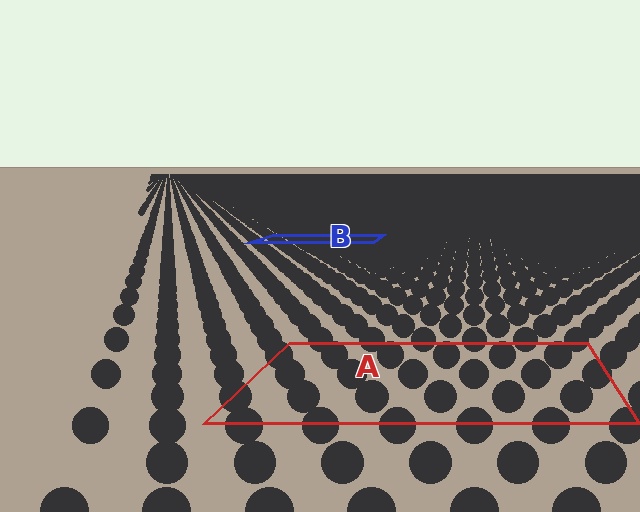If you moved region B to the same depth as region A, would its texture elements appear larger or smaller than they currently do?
They would appear larger. At a closer depth, the same texture elements are projected at a bigger on-screen size.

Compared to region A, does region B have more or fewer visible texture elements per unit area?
Region B has more texture elements per unit area — they are packed more densely because it is farther away.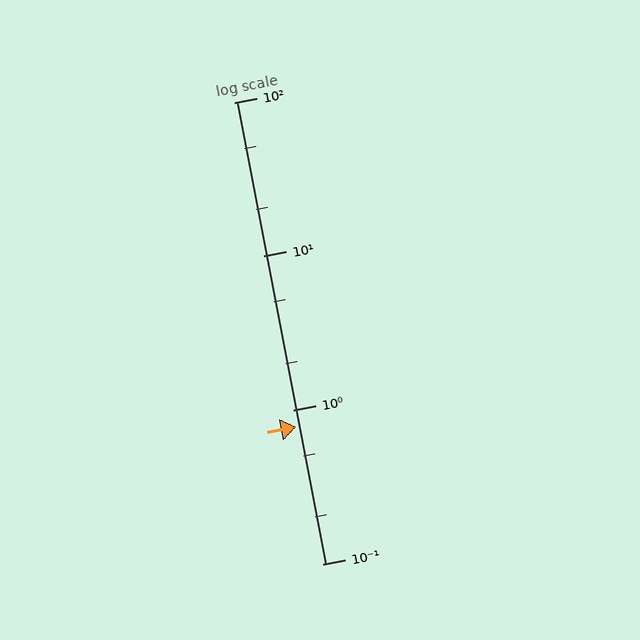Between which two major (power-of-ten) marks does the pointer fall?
The pointer is between 0.1 and 1.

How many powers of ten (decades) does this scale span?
The scale spans 3 decades, from 0.1 to 100.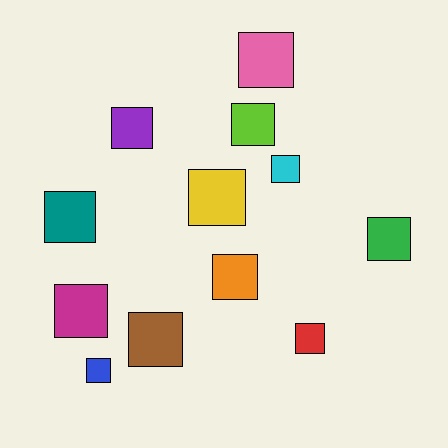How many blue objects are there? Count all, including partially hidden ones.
There is 1 blue object.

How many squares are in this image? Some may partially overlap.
There are 12 squares.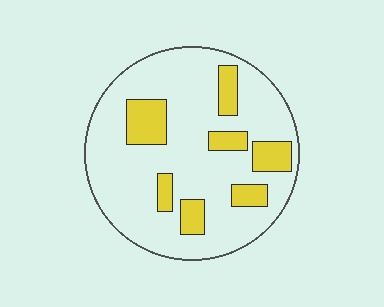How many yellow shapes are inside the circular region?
7.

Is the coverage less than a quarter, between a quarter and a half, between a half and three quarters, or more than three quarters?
Less than a quarter.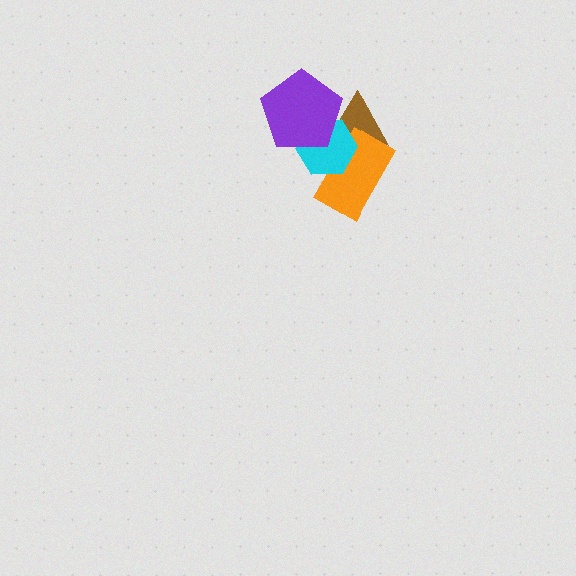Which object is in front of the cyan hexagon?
The purple pentagon is in front of the cyan hexagon.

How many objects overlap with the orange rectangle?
2 objects overlap with the orange rectangle.